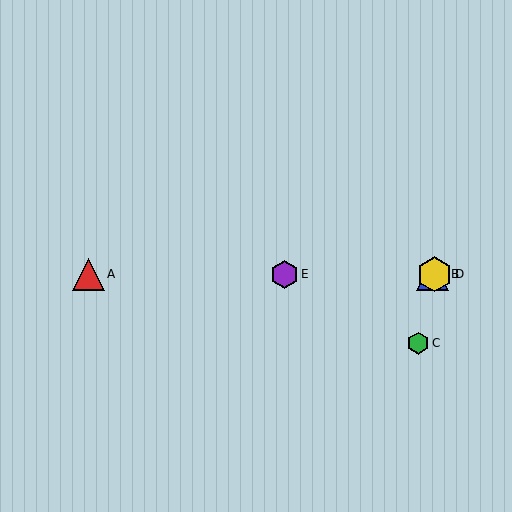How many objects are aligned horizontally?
4 objects (A, B, D, E) are aligned horizontally.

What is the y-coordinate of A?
Object A is at y≈274.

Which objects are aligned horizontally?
Objects A, B, D, E are aligned horizontally.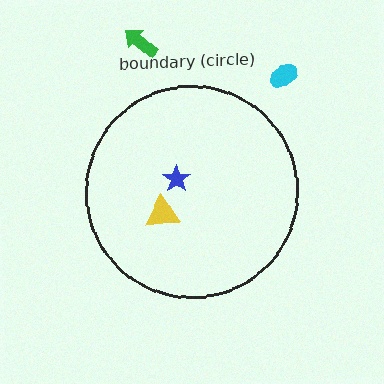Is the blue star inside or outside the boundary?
Inside.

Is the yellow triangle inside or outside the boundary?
Inside.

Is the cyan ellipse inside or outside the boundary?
Outside.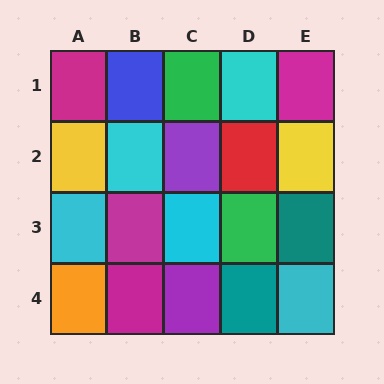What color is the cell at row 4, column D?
Teal.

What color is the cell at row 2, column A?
Yellow.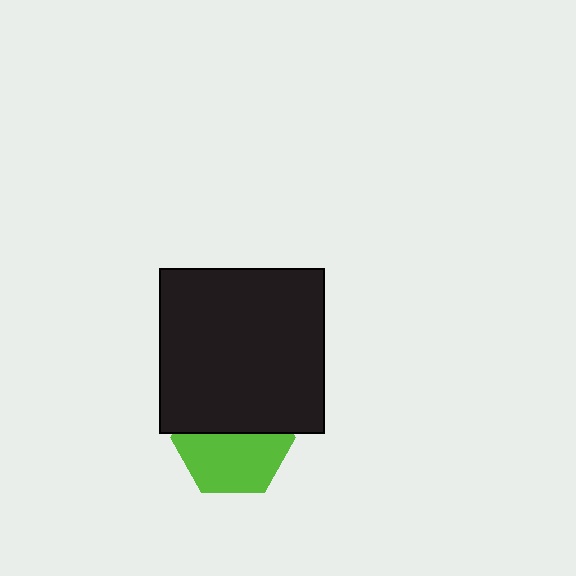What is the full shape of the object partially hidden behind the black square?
The partially hidden object is a lime hexagon.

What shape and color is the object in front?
The object in front is a black square.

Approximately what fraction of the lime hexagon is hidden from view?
Roughly 45% of the lime hexagon is hidden behind the black square.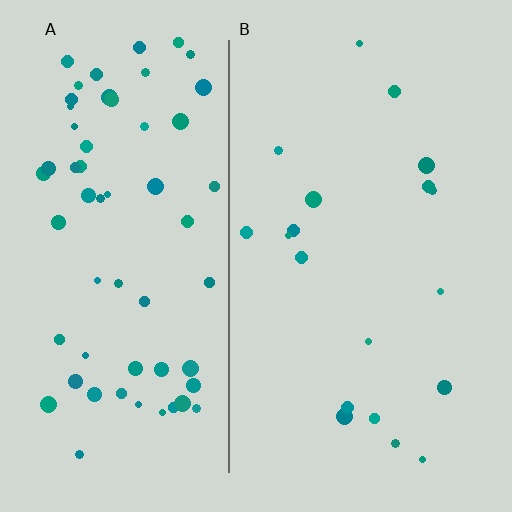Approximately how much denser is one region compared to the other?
Approximately 3.2× — region A over region B.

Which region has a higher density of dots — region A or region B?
A (the left).